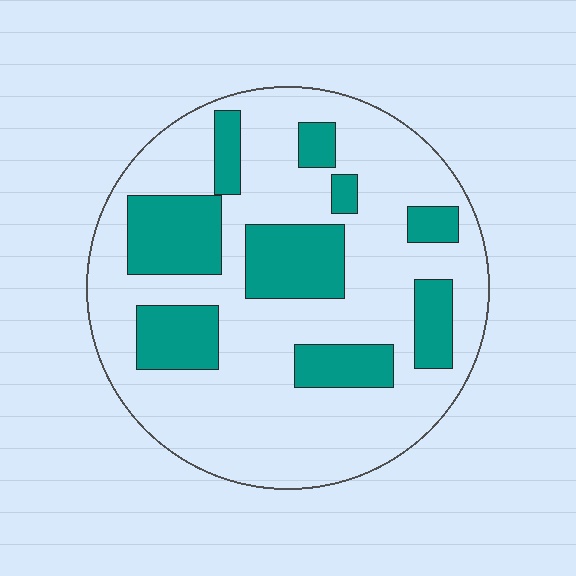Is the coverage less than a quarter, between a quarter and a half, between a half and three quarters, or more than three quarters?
Between a quarter and a half.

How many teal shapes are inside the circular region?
9.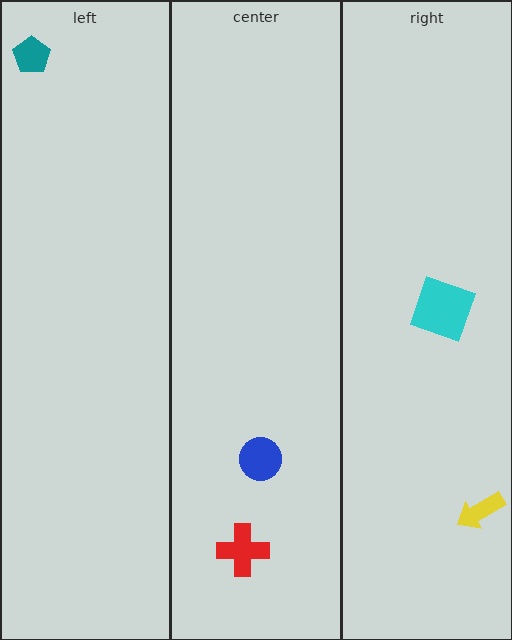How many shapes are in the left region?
1.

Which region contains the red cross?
The center region.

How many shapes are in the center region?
2.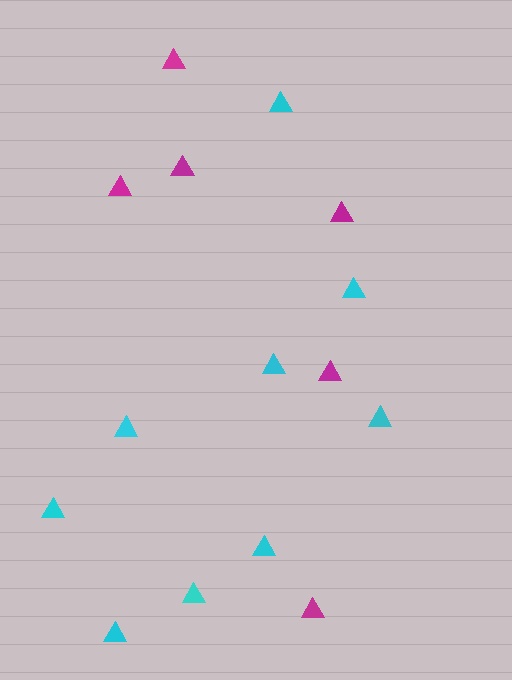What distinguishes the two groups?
There are 2 groups: one group of magenta triangles (6) and one group of cyan triangles (9).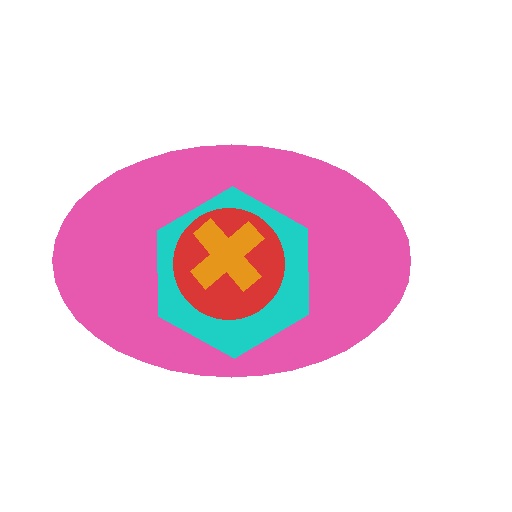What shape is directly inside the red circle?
The orange cross.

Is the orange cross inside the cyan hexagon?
Yes.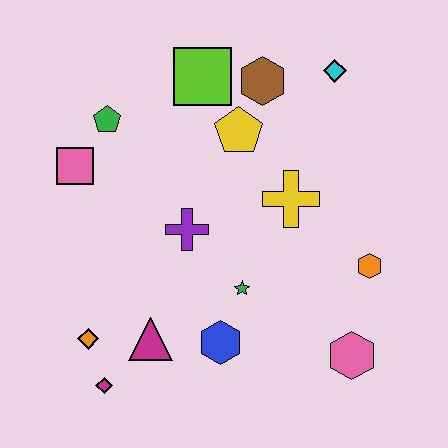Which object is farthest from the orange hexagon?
The pink square is farthest from the orange hexagon.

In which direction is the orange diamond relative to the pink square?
The orange diamond is below the pink square.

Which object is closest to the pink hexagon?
The orange hexagon is closest to the pink hexagon.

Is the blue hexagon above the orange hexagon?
No